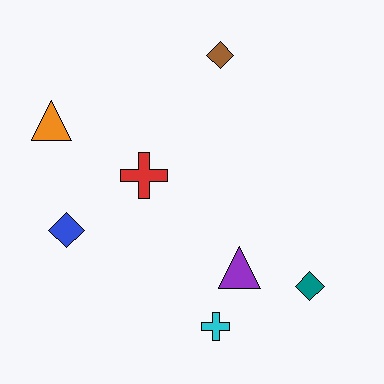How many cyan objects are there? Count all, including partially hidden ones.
There is 1 cyan object.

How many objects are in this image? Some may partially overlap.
There are 7 objects.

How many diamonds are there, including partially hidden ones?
There are 3 diamonds.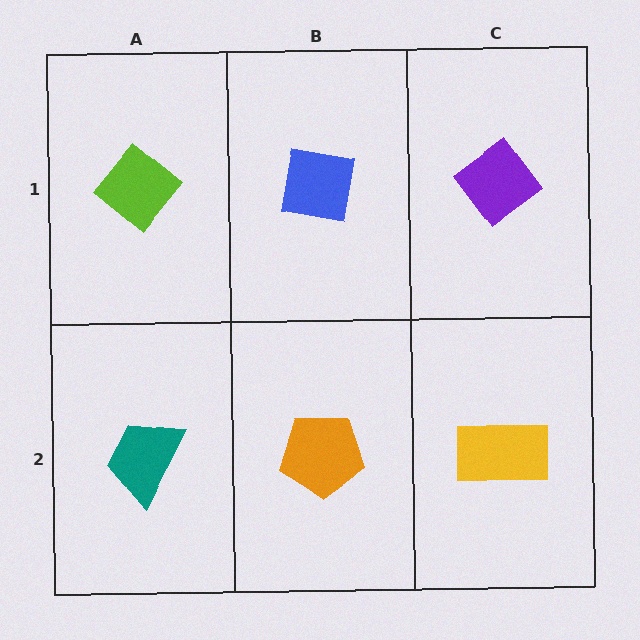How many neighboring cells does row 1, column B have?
3.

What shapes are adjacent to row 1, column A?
A teal trapezoid (row 2, column A), a blue square (row 1, column B).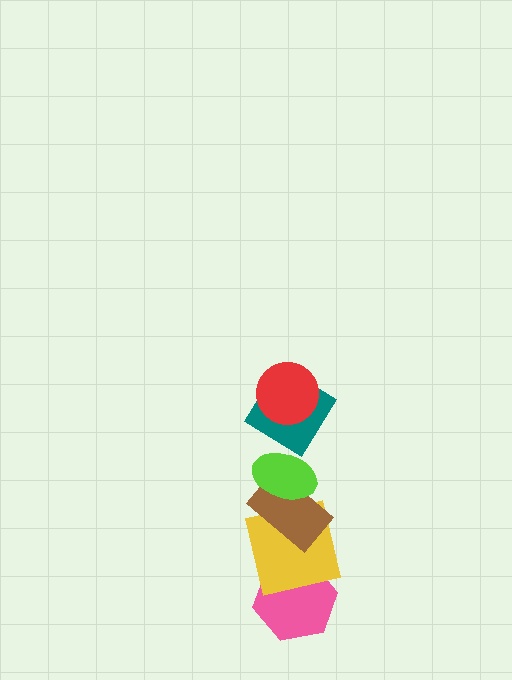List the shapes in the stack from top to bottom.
From top to bottom: the red circle, the teal diamond, the lime ellipse, the brown rectangle, the yellow square, the pink hexagon.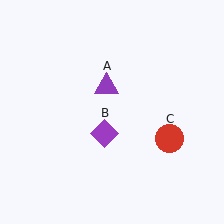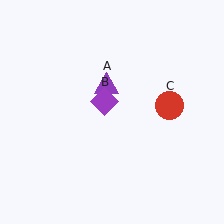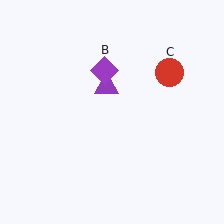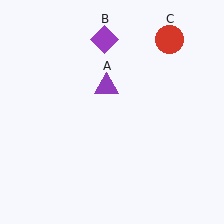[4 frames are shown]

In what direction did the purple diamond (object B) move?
The purple diamond (object B) moved up.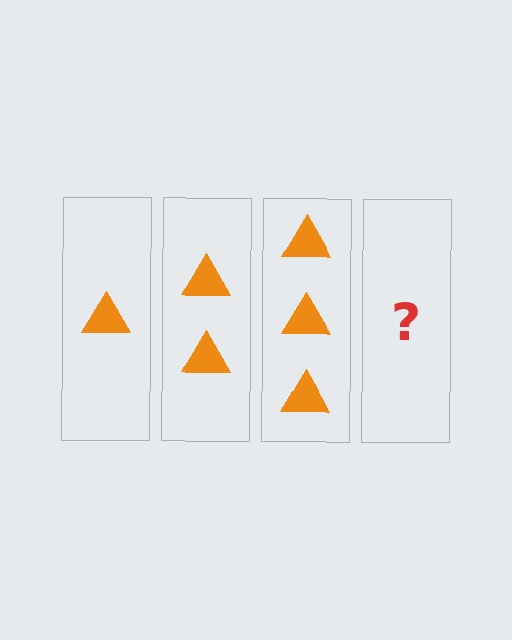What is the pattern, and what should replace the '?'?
The pattern is that each step adds one more triangle. The '?' should be 4 triangles.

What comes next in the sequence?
The next element should be 4 triangles.